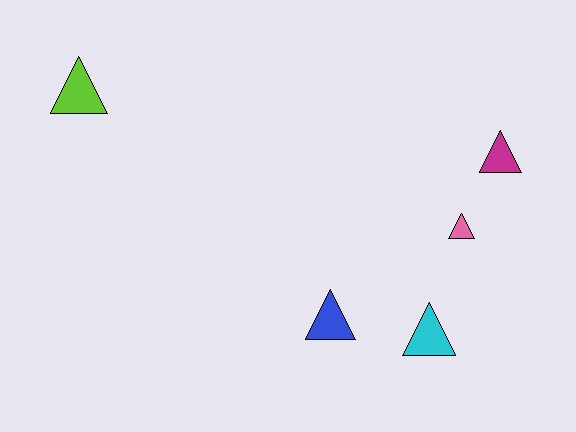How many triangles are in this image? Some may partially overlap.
There are 5 triangles.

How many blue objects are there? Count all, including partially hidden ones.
There is 1 blue object.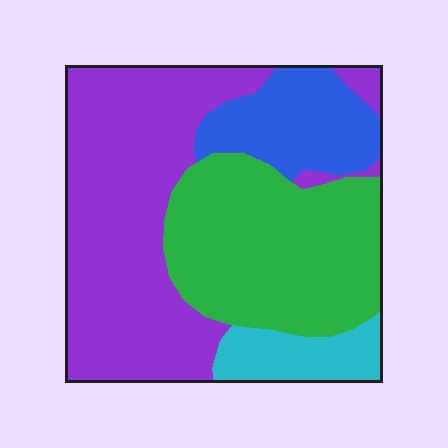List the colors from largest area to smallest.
From largest to smallest: purple, green, blue, cyan.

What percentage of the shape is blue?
Blue covers roughly 15% of the shape.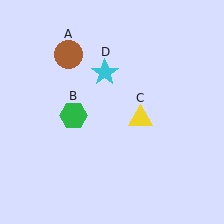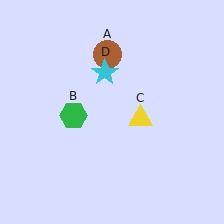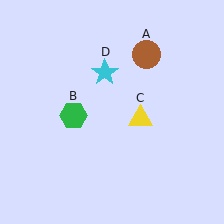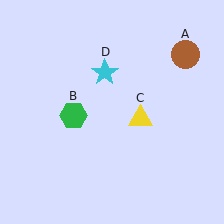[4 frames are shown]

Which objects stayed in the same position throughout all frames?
Green hexagon (object B) and yellow triangle (object C) and cyan star (object D) remained stationary.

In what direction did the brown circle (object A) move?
The brown circle (object A) moved right.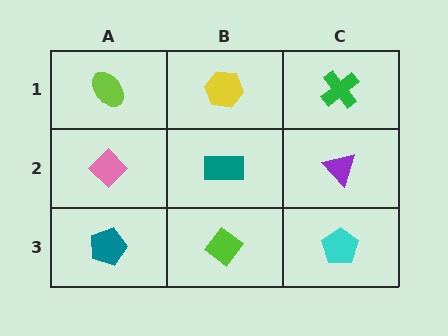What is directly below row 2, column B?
A lime diamond.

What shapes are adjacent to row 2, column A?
A lime ellipse (row 1, column A), a teal pentagon (row 3, column A), a teal rectangle (row 2, column B).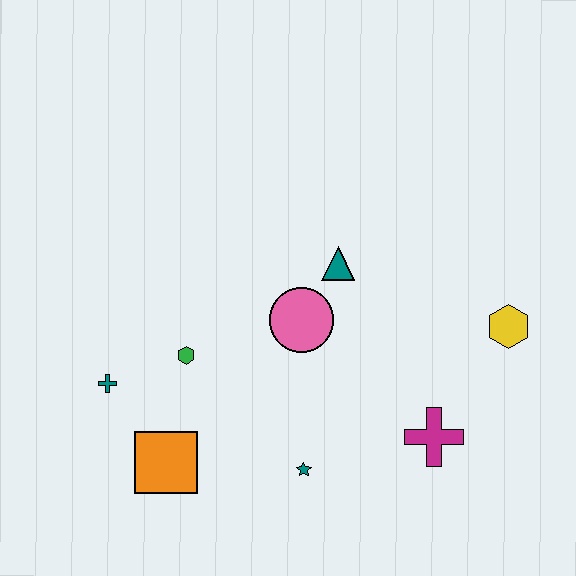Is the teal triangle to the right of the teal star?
Yes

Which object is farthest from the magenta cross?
The teal cross is farthest from the magenta cross.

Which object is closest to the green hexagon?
The teal cross is closest to the green hexagon.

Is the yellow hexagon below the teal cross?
No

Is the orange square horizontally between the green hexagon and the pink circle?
No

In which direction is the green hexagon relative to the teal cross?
The green hexagon is to the right of the teal cross.